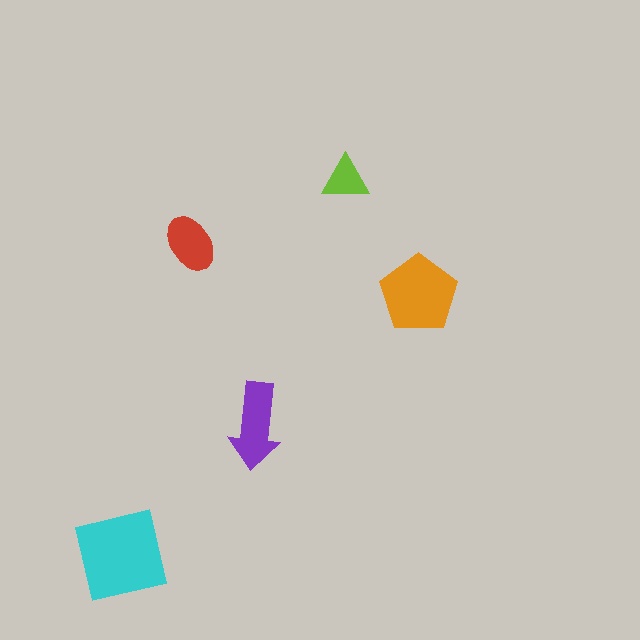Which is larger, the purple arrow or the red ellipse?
The purple arrow.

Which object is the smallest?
The lime triangle.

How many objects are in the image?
There are 5 objects in the image.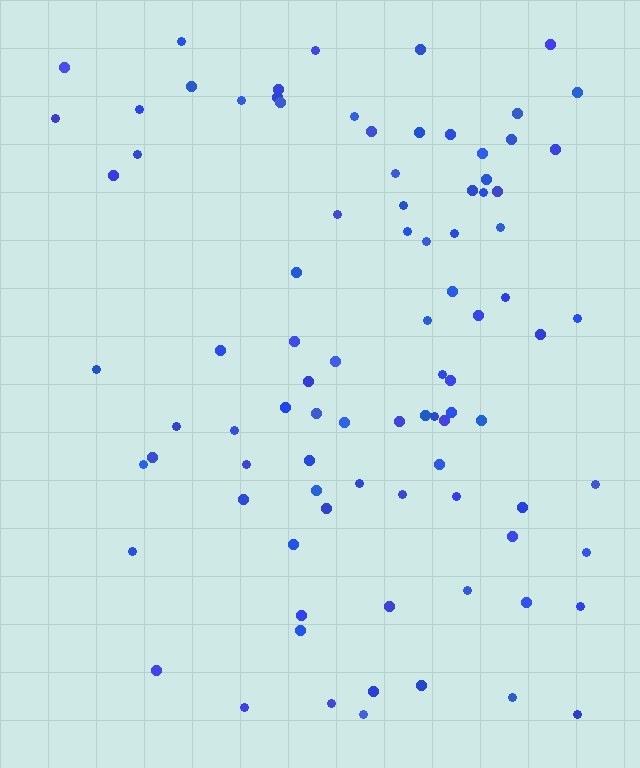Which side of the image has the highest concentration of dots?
The right.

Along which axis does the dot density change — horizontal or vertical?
Horizontal.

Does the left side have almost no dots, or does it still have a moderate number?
Still a moderate number, just noticeably fewer than the right.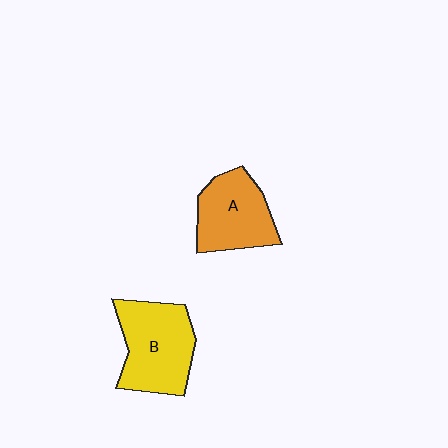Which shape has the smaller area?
Shape A (orange).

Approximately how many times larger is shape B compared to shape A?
Approximately 1.2 times.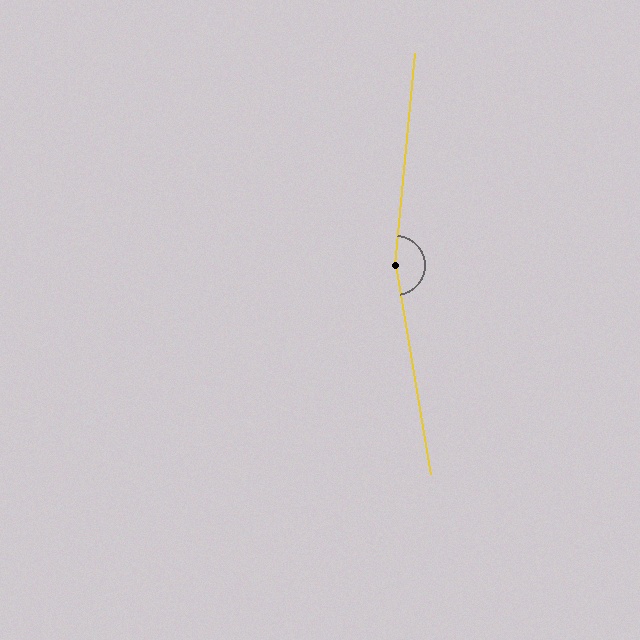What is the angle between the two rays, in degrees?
Approximately 165 degrees.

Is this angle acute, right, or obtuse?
It is obtuse.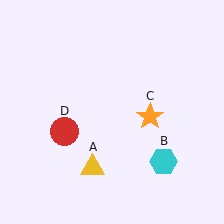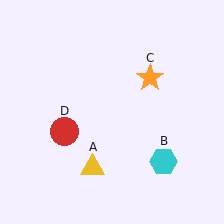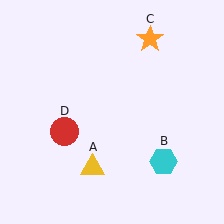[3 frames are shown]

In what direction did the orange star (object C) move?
The orange star (object C) moved up.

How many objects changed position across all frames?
1 object changed position: orange star (object C).